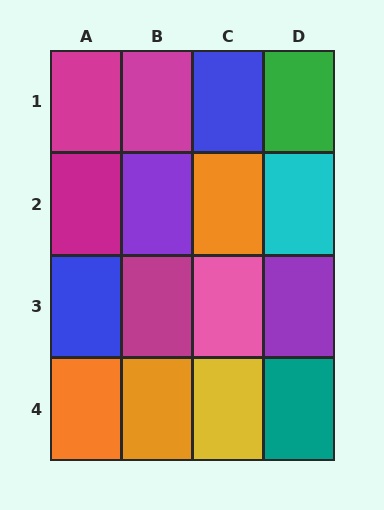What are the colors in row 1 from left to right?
Magenta, magenta, blue, green.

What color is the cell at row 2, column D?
Cyan.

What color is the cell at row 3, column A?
Blue.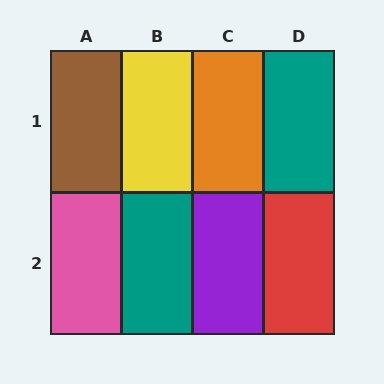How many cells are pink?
1 cell is pink.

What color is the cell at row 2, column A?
Pink.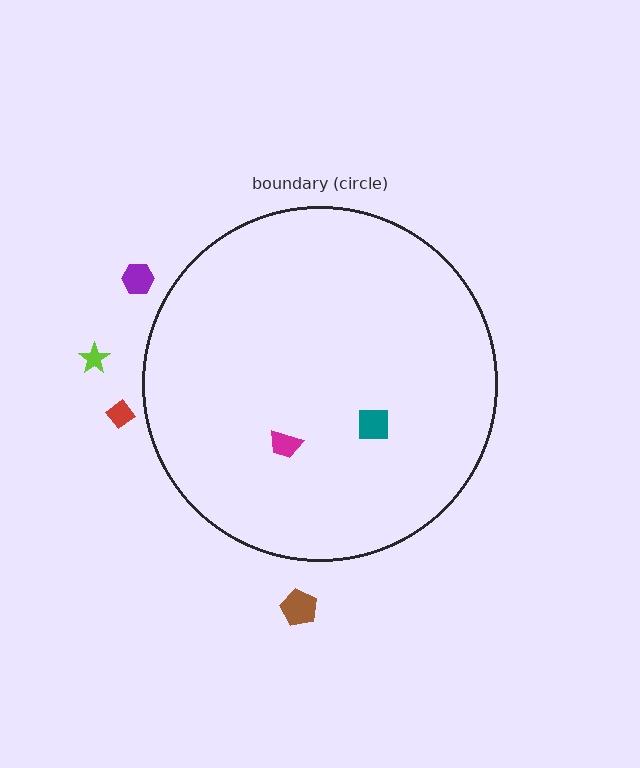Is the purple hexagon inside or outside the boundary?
Outside.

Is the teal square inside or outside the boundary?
Inside.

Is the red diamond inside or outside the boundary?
Outside.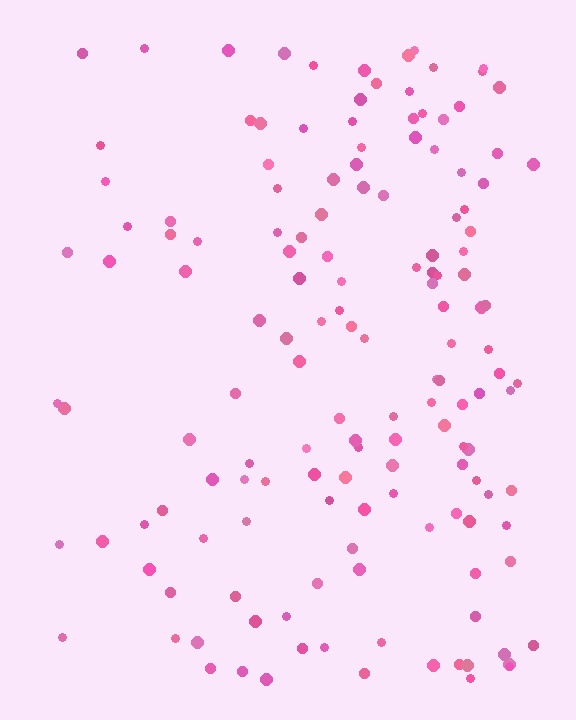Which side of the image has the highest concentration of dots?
The right.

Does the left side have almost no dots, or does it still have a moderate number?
Still a moderate number, just noticeably fewer than the right.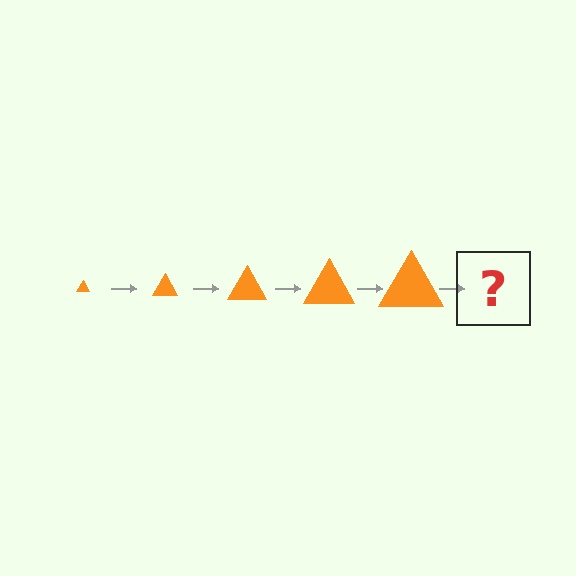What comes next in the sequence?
The next element should be an orange triangle, larger than the previous one.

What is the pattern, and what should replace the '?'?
The pattern is that the triangle gets progressively larger each step. The '?' should be an orange triangle, larger than the previous one.